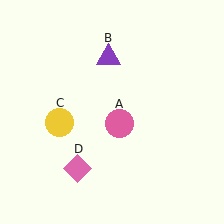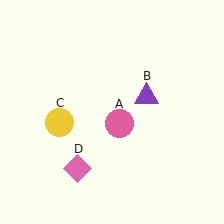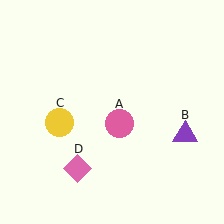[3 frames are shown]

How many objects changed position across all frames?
1 object changed position: purple triangle (object B).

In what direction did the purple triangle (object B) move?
The purple triangle (object B) moved down and to the right.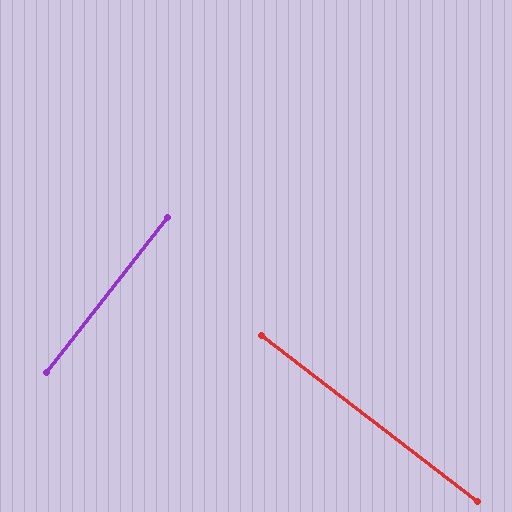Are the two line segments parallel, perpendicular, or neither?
Perpendicular — they meet at approximately 90°.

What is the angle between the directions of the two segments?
Approximately 90 degrees.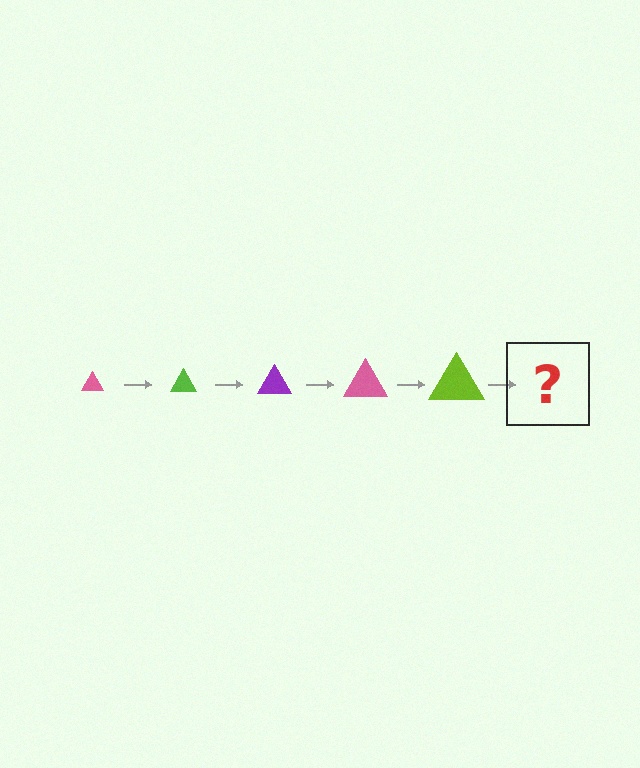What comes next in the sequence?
The next element should be a purple triangle, larger than the previous one.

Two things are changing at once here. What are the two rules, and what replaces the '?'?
The two rules are that the triangle grows larger each step and the color cycles through pink, lime, and purple. The '?' should be a purple triangle, larger than the previous one.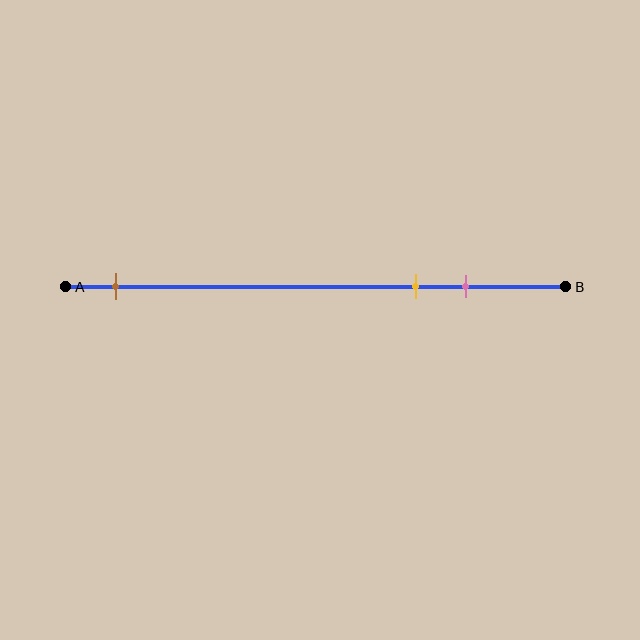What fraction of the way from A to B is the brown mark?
The brown mark is approximately 10% (0.1) of the way from A to B.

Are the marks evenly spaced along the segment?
No, the marks are not evenly spaced.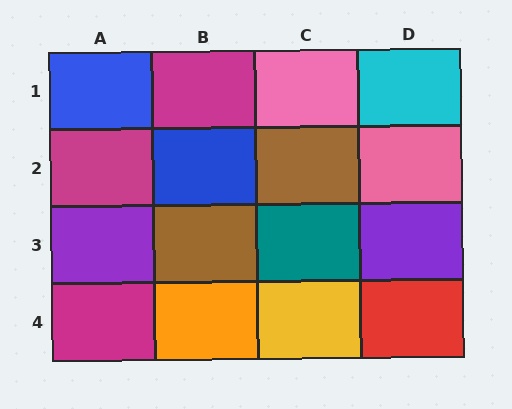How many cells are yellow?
1 cell is yellow.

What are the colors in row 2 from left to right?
Magenta, blue, brown, pink.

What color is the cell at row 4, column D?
Red.